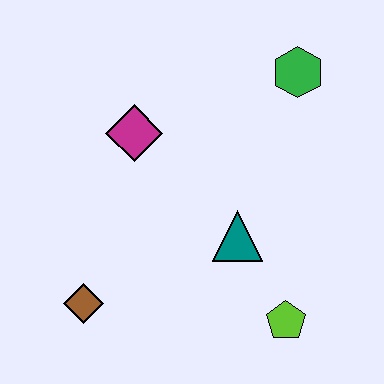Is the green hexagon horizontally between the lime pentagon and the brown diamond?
No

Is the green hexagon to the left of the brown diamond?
No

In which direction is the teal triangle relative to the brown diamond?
The teal triangle is to the right of the brown diamond.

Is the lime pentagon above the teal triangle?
No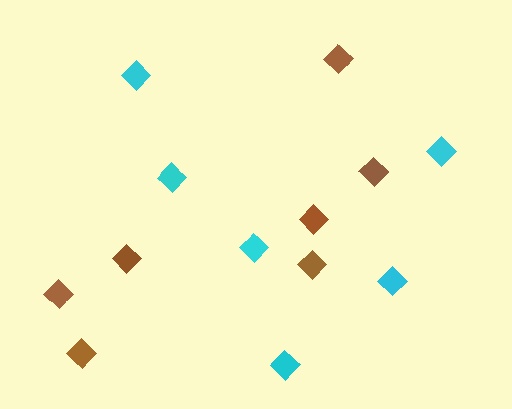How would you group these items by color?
There are 2 groups: one group of cyan diamonds (6) and one group of brown diamonds (7).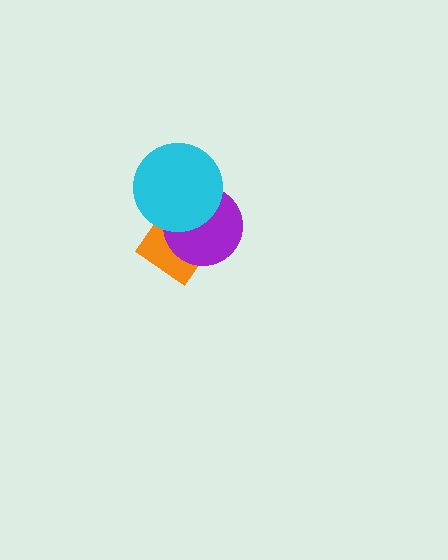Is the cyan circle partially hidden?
No, no other shape covers it.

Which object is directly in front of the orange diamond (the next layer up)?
The purple circle is directly in front of the orange diamond.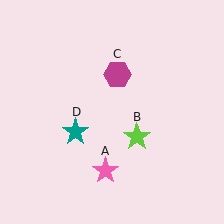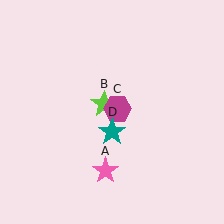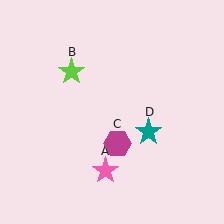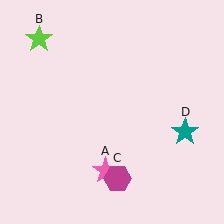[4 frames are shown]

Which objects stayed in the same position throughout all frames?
Pink star (object A) remained stationary.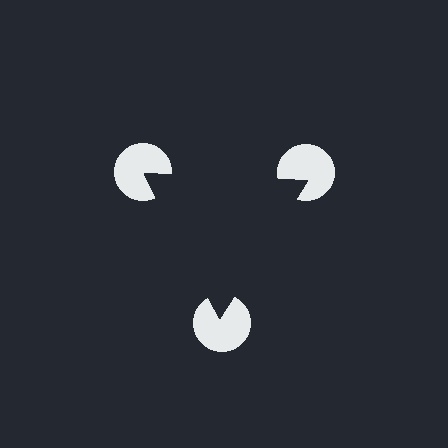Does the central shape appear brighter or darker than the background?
It typically appears slightly darker than the background, even though no actual brightness change is drawn.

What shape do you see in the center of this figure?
An illusory triangle — its edges are inferred from the aligned wedge cuts in the pac-man discs, not physically drawn.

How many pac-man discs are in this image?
There are 3 — one at each vertex of the illusory triangle.